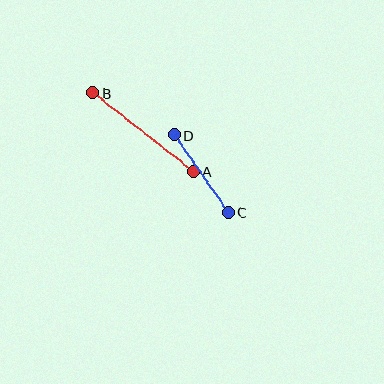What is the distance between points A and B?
The distance is approximately 128 pixels.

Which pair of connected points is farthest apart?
Points A and B are farthest apart.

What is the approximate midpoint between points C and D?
The midpoint is at approximately (201, 173) pixels.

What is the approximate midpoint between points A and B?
The midpoint is at approximately (143, 132) pixels.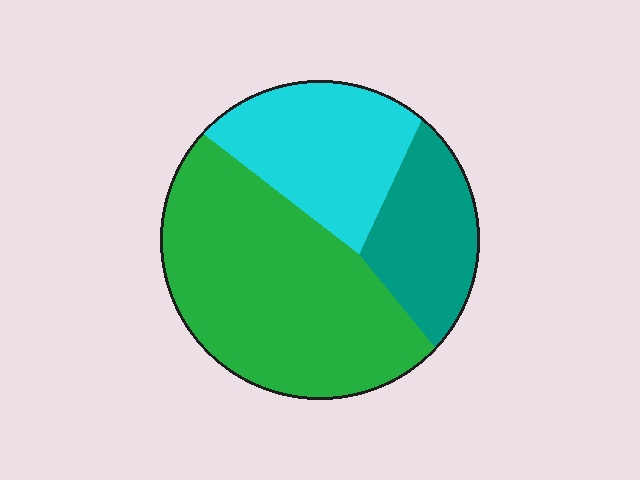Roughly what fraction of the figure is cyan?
Cyan takes up about one quarter (1/4) of the figure.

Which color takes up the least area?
Teal, at roughly 20%.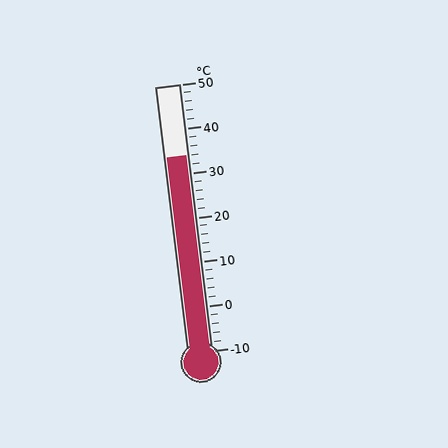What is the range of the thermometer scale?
The thermometer scale ranges from -10°C to 50°C.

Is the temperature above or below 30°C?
The temperature is above 30°C.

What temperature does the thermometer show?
The thermometer shows approximately 34°C.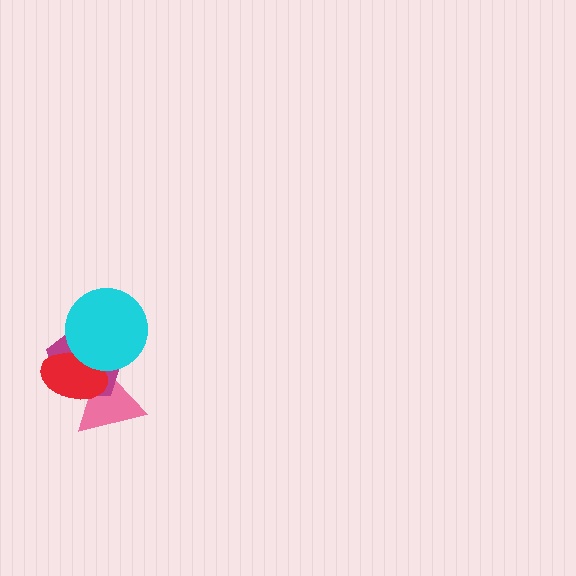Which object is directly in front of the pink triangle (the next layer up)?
The magenta pentagon is directly in front of the pink triangle.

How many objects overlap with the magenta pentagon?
3 objects overlap with the magenta pentagon.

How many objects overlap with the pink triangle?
3 objects overlap with the pink triangle.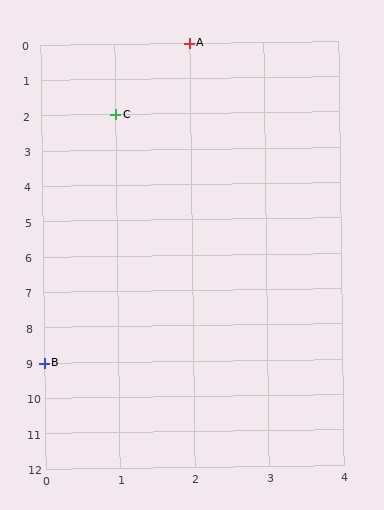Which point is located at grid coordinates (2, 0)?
Point A is at (2, 0).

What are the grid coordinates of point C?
Point C is at grid coordinates (1, 2).